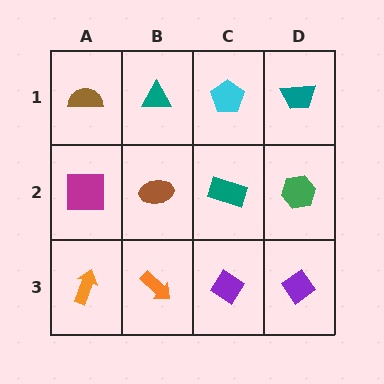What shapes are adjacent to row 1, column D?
A green hexagon (row 2, column D), a cyan pentagon (row 1, column C).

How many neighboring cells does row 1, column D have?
2.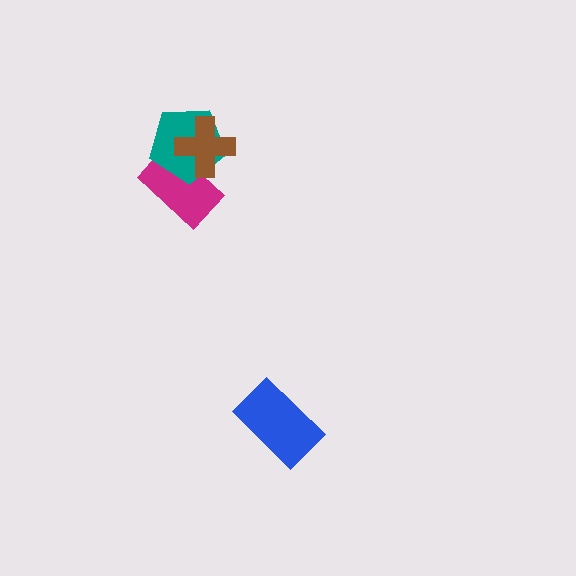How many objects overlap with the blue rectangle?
0 objects overlap with the blue rectangle.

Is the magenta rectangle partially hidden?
Yes, it is partially covered by another shape.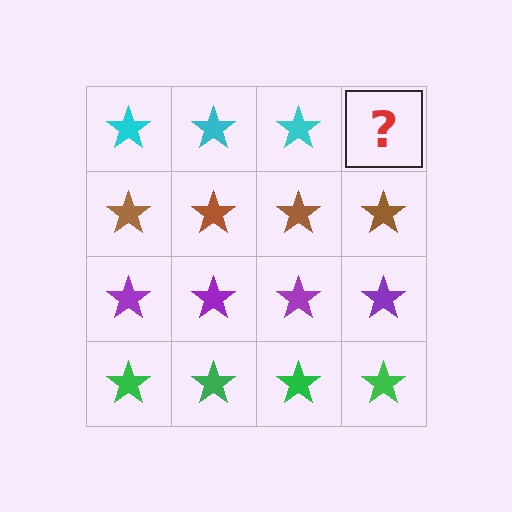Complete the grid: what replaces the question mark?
The question mark should be replaced with a cyan star.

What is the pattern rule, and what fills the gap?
The rule is that each row has a consistent color. The gap should be filled with a cyan star.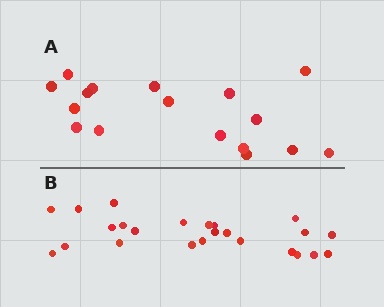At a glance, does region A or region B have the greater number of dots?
Region B (the bottom region) has more dots.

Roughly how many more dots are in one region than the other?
Region B has roughly 8 or so more dots than region A.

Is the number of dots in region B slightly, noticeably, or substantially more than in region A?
Region B has noticeably more, but not dramatically so. The ratio is roughly 1.4 to 1.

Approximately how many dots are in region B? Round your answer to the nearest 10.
About 20 dots. (The exact count is 24, which rounds to 20.)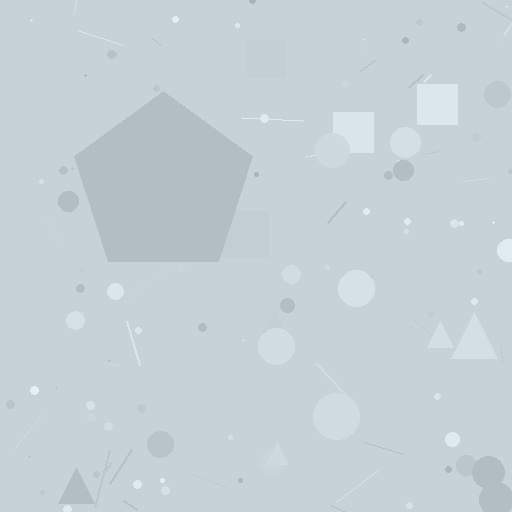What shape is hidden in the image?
A pentagon is hidden in the image.